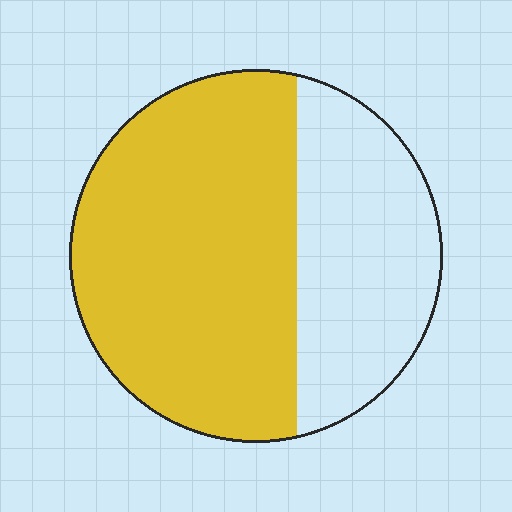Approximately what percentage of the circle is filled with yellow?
Approximately 65%.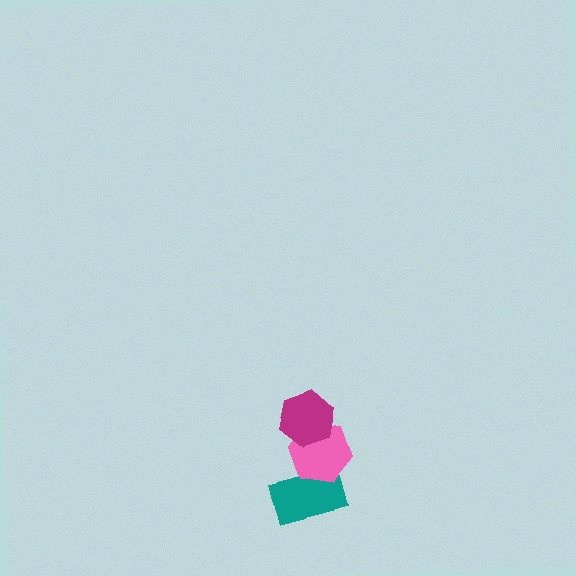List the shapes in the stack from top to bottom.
From top to bottom: the magenta hexagon, the pink hexagon, the teal rectangle.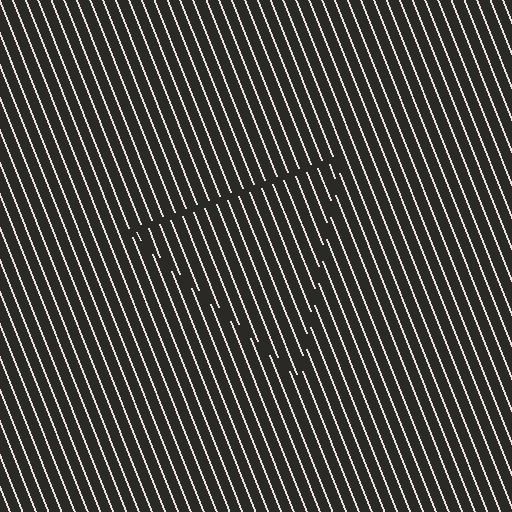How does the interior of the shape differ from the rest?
The interior of the shape contains the same grating, shifted by half a period — the contour is defined by the phase discontinuity where line-ends from the inner and outer gratings abut.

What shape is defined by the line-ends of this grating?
An illusory triangle. The interior of the shape contains the same grating, shifted by half a period — the contour is defined by the phase discontinuity where line-ends from the inner and outer gratings abut.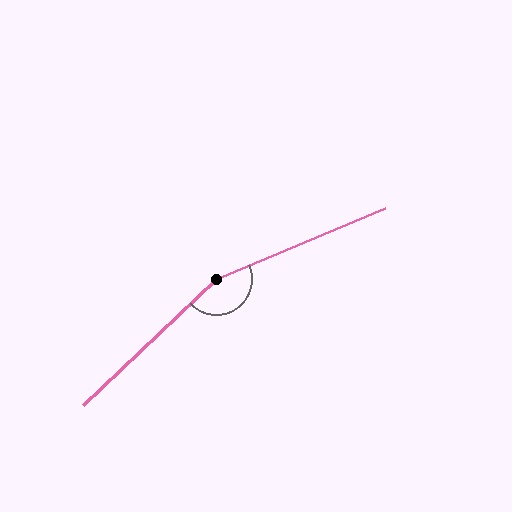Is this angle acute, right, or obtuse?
It is obtuse.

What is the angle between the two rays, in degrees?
Approximately 159 degrees.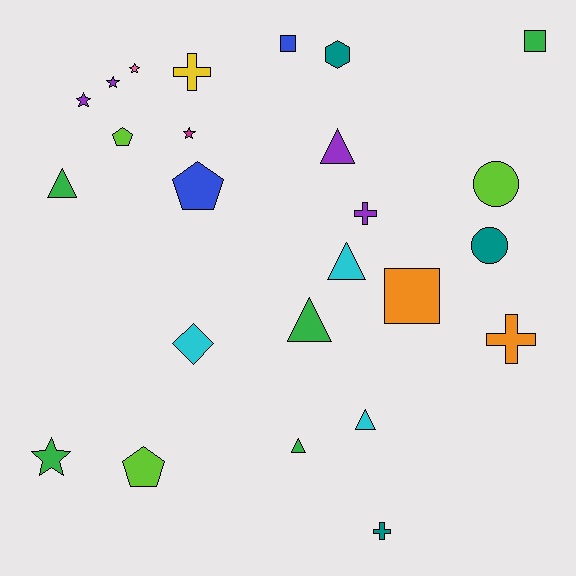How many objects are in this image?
There are 25 objects.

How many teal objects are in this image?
There are 3 teal objects.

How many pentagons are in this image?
There are 3 pentagons.